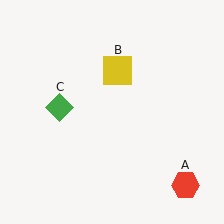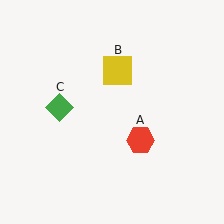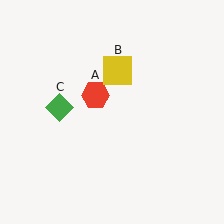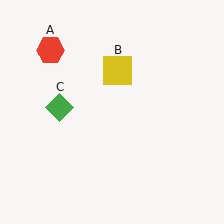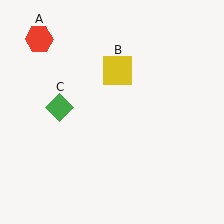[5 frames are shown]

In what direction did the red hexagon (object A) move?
The red hexagon (object A) moved up and to the left.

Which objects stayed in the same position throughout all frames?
Yellow square (object B) and green diamond (object C) remained stationary.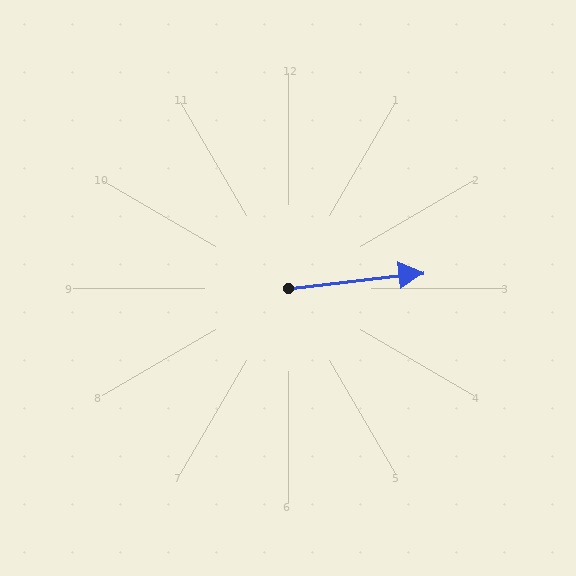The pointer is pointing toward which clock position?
Roughly 3 o'clock.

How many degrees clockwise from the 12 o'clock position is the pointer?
Approximately 83 degrees.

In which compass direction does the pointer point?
East.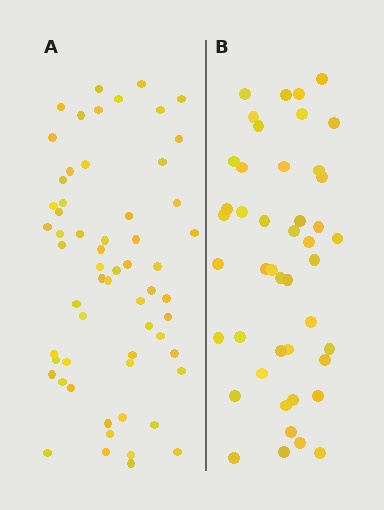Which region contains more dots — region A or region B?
Region A (the left region) has more dots.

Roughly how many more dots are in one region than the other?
Region A has approximately 15 more dots than region B.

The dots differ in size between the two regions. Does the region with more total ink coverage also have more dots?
No. Region B has more total ink coverage because its dots are larger, but region A actually contains more individual dots. Total area can be misleading — the number of items is what matters here.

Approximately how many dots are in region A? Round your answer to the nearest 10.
About 60 dots.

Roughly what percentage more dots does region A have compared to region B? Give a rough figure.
About 35% more.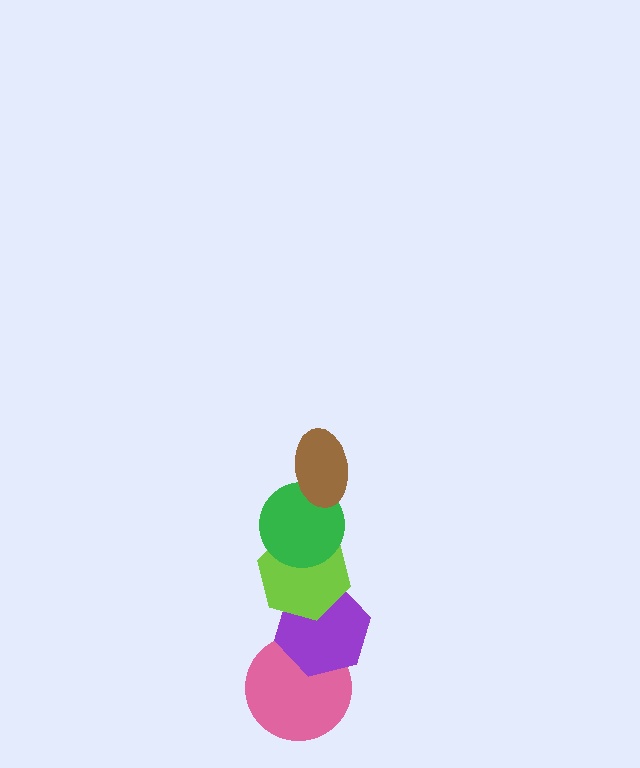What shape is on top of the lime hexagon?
The green circle is on top of the lime hexagon.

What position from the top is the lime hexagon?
The lime hexagon is 3rd from the top.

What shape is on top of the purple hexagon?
The lime hexagon is on top of the purple hexagon.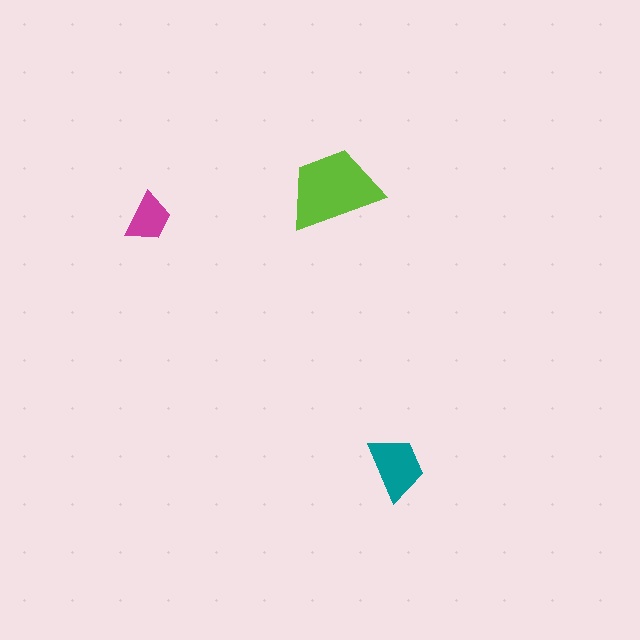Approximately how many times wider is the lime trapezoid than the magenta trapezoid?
About 2 times wider.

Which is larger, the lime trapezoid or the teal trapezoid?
The lime one.